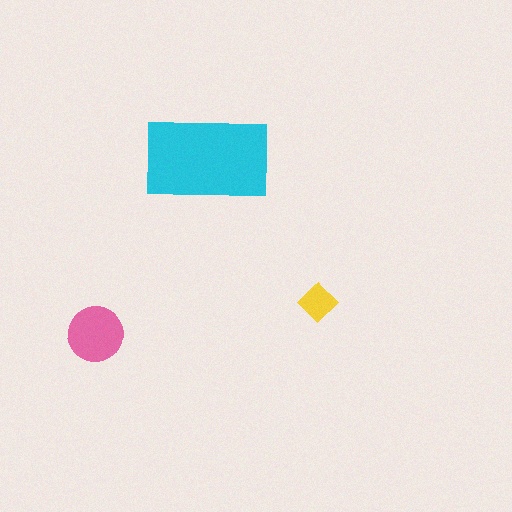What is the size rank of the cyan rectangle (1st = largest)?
1st.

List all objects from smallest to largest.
The yellow diamond, the pink circle, the cyan rectangle.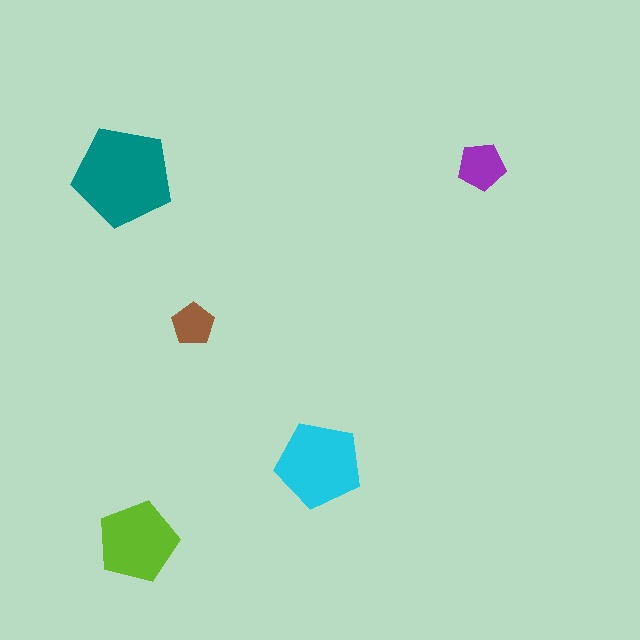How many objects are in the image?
There are 5 objects in the image.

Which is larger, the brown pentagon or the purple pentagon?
The purple one.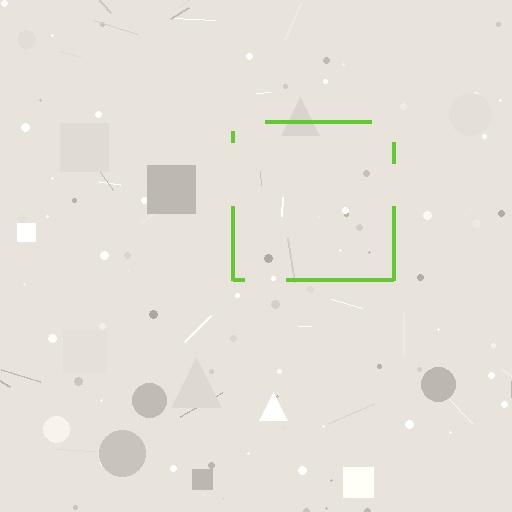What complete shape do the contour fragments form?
The contour fragments form a square.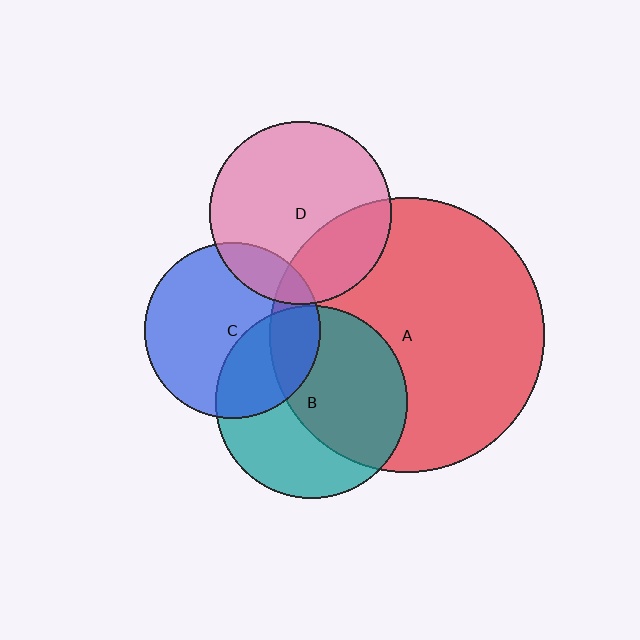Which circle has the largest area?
Circle A (red).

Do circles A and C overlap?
Yes.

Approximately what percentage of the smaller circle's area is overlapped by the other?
Approximately 20%.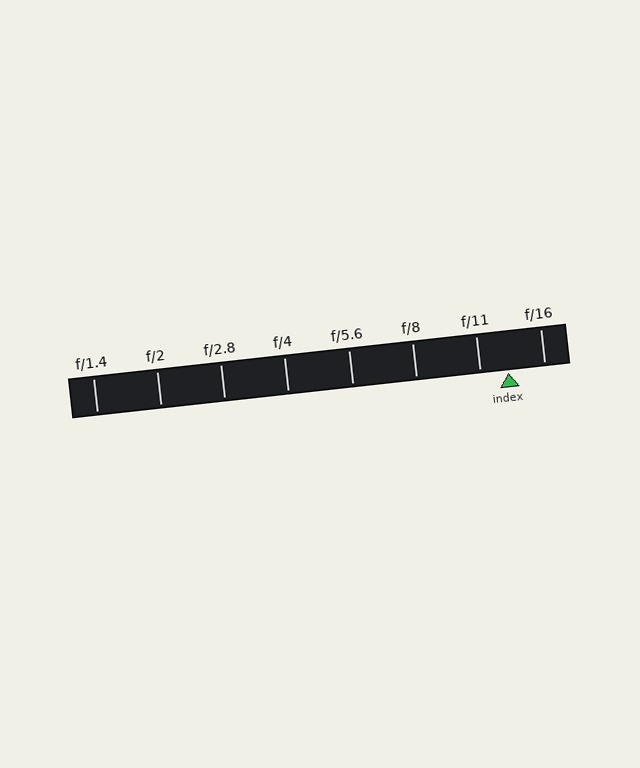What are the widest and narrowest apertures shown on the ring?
The widest aperture shown is f/1.4 and the narrowest is f/16.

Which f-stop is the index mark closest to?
The index mark is closest to f/11.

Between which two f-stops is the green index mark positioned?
The index mark is between f/11 and f/16.